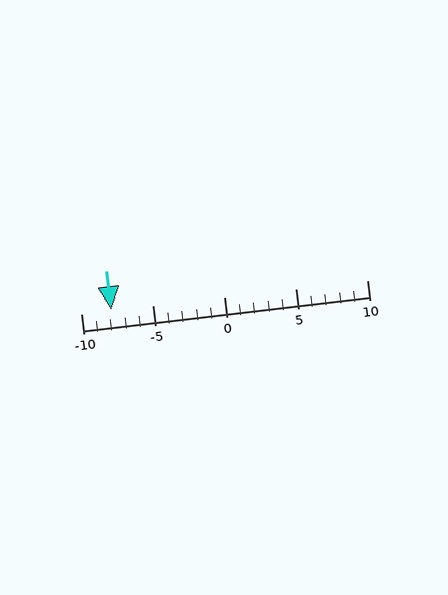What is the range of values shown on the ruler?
The ruler shows values from -10 to 10.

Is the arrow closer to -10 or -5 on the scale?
The arrow is closer to -10.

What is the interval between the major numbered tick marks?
The major tick marks are spaced 5 units apart.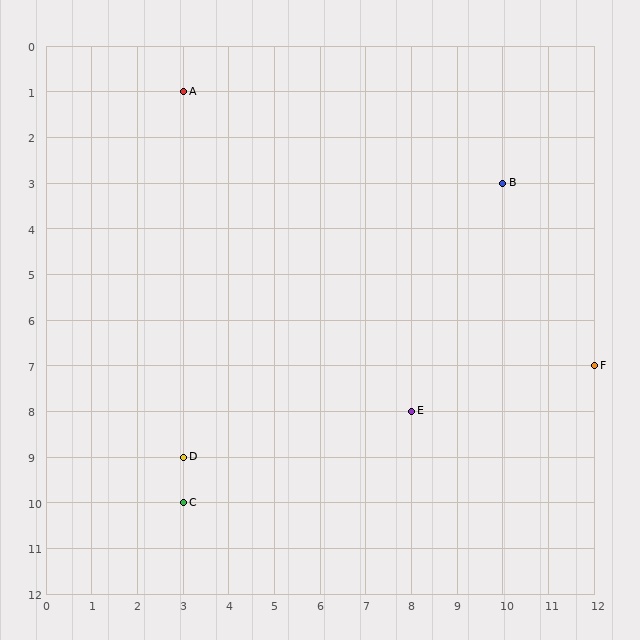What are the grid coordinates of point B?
Point B is at grid coordinates (10, 3).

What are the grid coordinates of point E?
Point E is at grid coordinates (8, 8).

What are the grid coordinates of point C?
Point C is at grid coordinates (3, 10).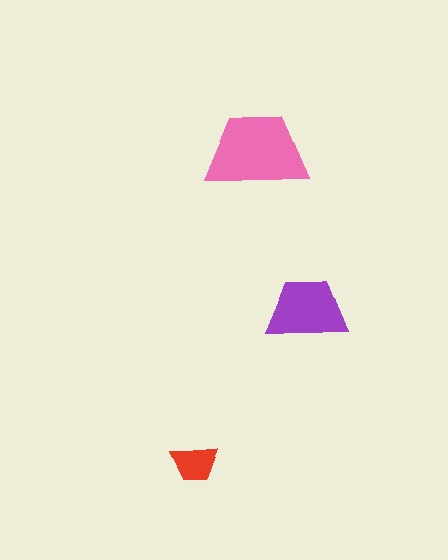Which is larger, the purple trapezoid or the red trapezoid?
The purple one.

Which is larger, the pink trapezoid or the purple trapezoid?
The pink one.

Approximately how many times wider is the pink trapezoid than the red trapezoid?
About 2 times wider.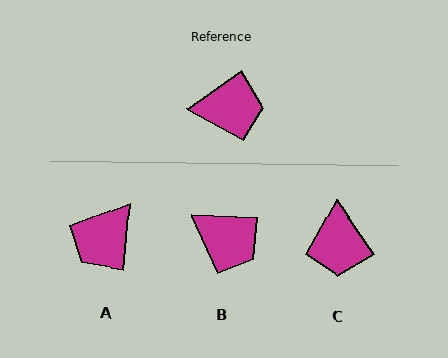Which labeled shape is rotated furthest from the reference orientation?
A, about 131 degrees away.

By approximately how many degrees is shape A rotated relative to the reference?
Approximately 131 degrees clockwise.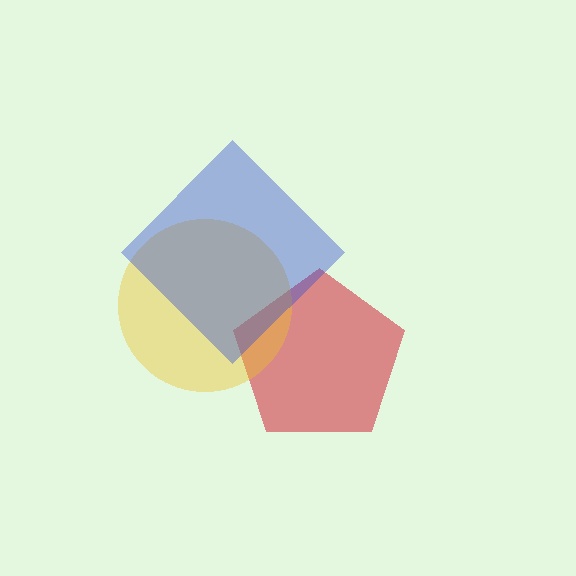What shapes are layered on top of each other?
The layered shapes are: a red pentagon, a yellow circle, a blue diamond.